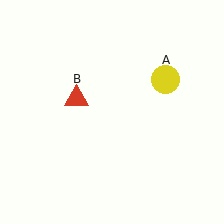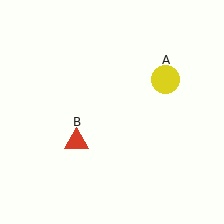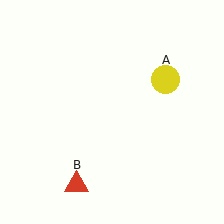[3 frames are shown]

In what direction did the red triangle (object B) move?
The red triangle (object B) moved down.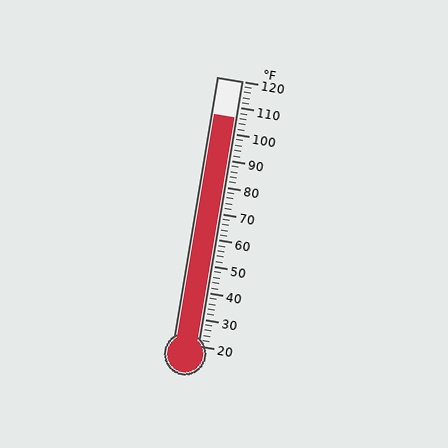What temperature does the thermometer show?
The thermometer shows approximately 106°F.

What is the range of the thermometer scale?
The thermometer scale ranges from 20°F to 120°F.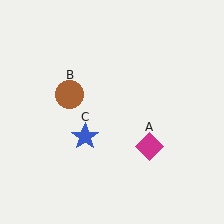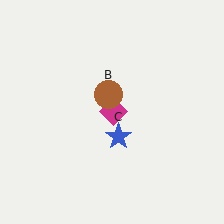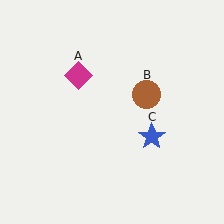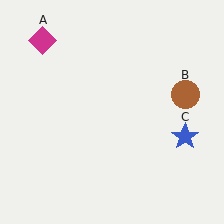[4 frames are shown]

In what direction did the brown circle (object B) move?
The brown circle (object B) moved right.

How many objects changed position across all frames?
3 objects changed position: magenta diamond (object A), brown circle (object B), blue star (object C).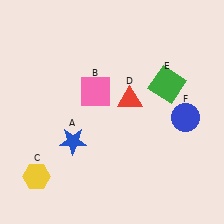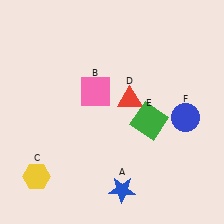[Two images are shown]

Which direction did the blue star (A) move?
The blue star (A) moved right.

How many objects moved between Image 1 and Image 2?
2 objects moved between the two images.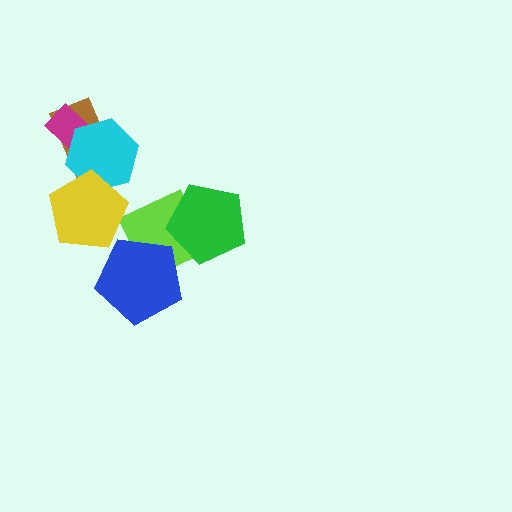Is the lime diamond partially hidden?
Yes, it is partially covered by another shape.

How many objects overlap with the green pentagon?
1 object overlaps with the green pentagon.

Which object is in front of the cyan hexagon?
The yellow pentagon is in front of the cyan hexagon.